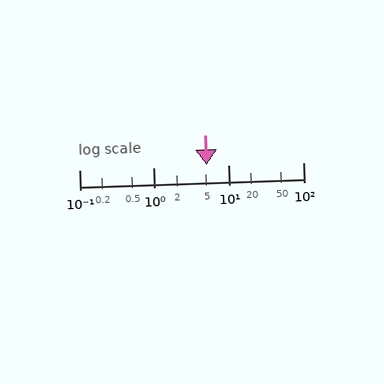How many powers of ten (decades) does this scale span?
The scale spans 3 decades, from 0.1 to 100.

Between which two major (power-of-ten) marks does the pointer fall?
The pointer is between 1 and 10.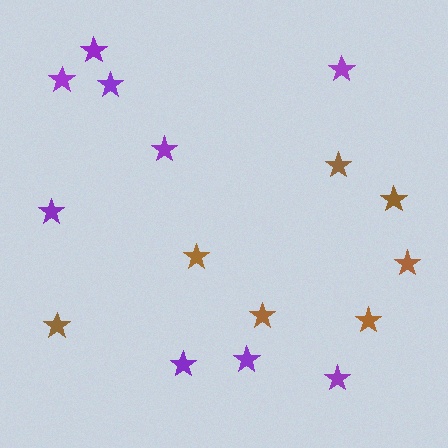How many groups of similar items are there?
There are 2 groups: one group of brown stars (7) and one group of purple stars (9).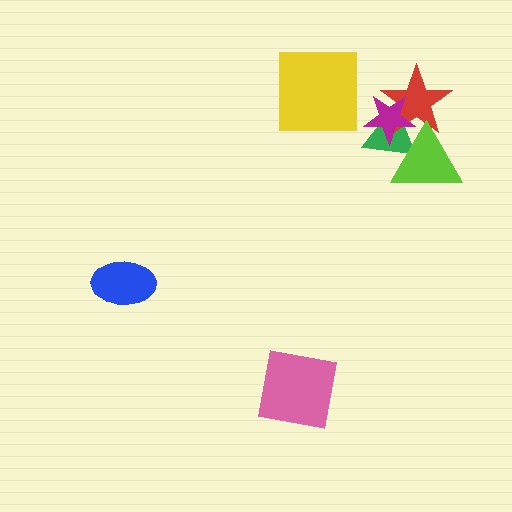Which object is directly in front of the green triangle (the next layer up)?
The red star is directly in front of the green triangle.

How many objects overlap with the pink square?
0 objects overlap with the pink square.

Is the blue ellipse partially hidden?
No, no other shape covers it.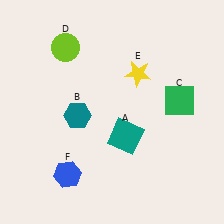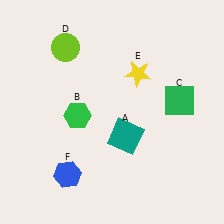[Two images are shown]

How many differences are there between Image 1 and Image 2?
There is 1 difference between the two images.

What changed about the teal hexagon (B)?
In Image 1, B is teal. In Image 2, it changed to green.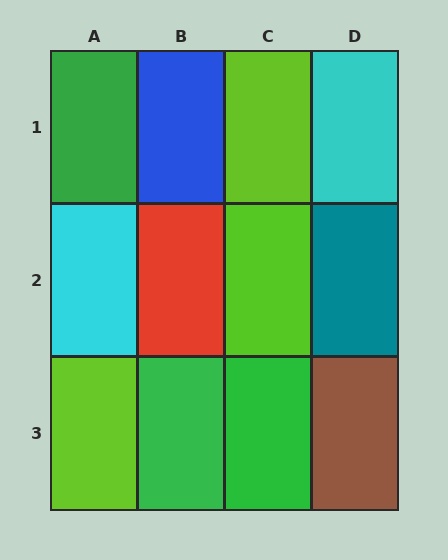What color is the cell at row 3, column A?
Lime.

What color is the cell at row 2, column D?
Teal.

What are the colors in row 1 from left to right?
Green, blue, lime, cyan.